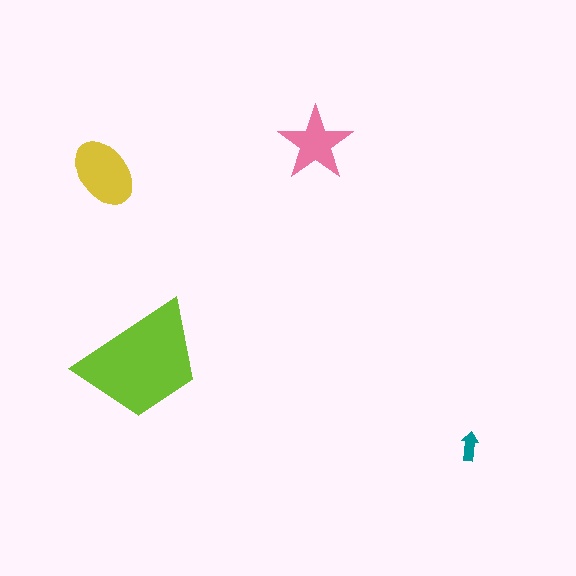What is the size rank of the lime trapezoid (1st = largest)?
1st.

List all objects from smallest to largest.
The teal arrow, the pink star, the yellow ellipse, the lime trapezoid.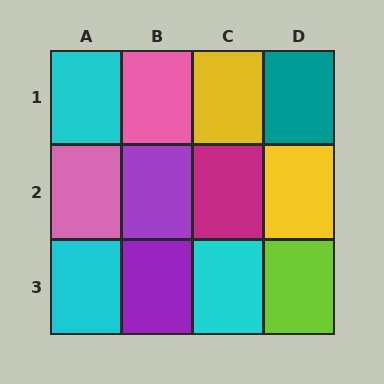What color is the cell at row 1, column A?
Cyan.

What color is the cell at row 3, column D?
Lime.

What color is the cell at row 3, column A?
Cyan.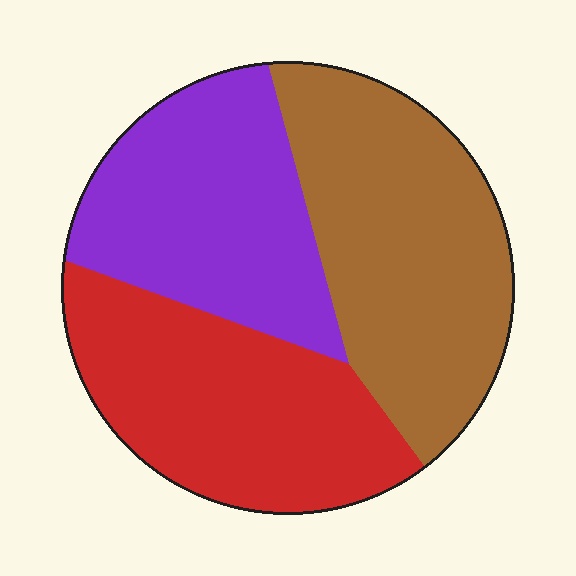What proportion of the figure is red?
Red takes up about one third (1/3) of the figure.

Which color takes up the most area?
Brown, at roughly 35%.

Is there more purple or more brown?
Brown.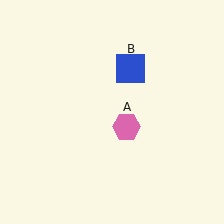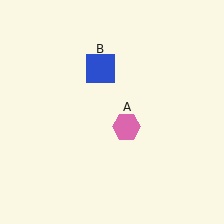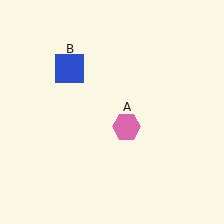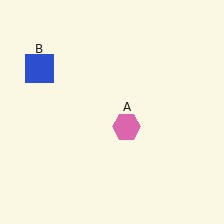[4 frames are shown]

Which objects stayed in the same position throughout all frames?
Pink hexagon (object A) remained stationary.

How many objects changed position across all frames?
1 object changed position: blue square (object B).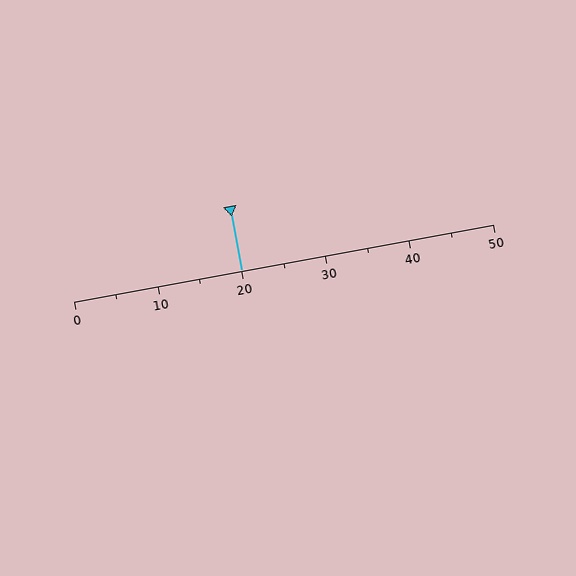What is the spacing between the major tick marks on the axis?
The major ticks are spaced 10 apart.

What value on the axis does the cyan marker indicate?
The marker indicates approximately 20.